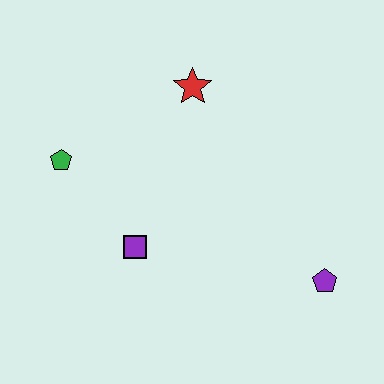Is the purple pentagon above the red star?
No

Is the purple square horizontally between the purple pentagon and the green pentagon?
Yes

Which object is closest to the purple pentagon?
The purple square is closest to the purple pentagon.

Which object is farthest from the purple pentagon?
The green pentagon is farthest from the purple pentagon.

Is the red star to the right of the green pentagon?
Yes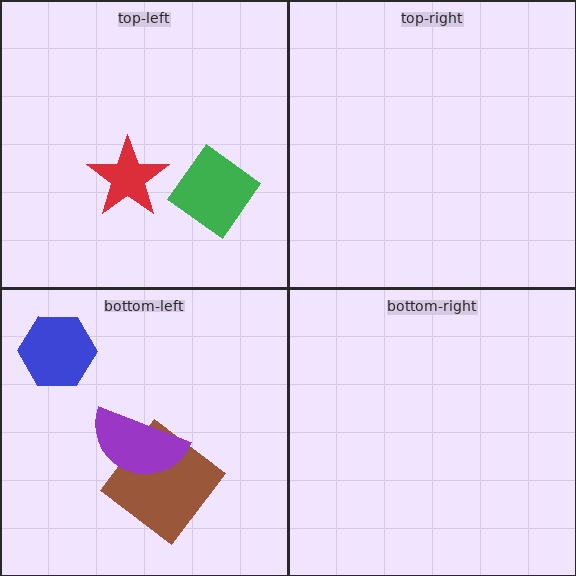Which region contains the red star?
The top-left region.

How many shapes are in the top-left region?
2.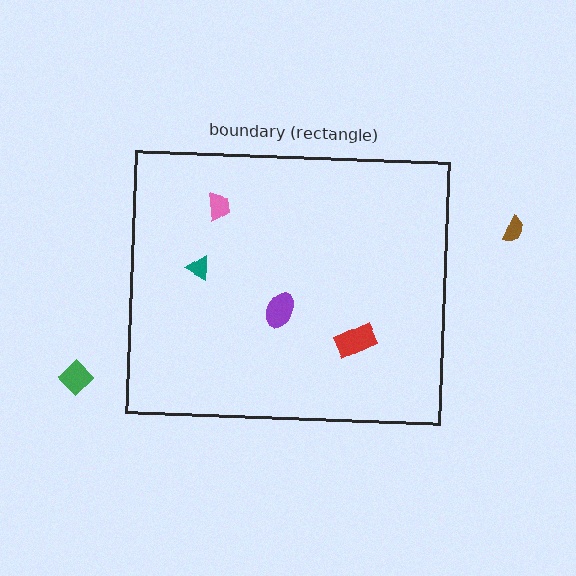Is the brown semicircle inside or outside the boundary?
Outside.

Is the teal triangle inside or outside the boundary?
Inside.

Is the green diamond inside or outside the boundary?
Outside.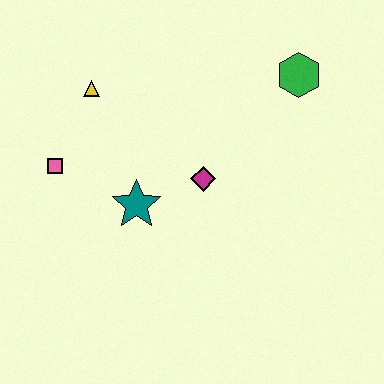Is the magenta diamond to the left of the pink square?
No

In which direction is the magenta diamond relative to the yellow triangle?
The magenta diamond is to the right of the yellow triangle.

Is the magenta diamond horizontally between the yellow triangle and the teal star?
No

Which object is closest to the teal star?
The magenta diamond is closest to the teal star.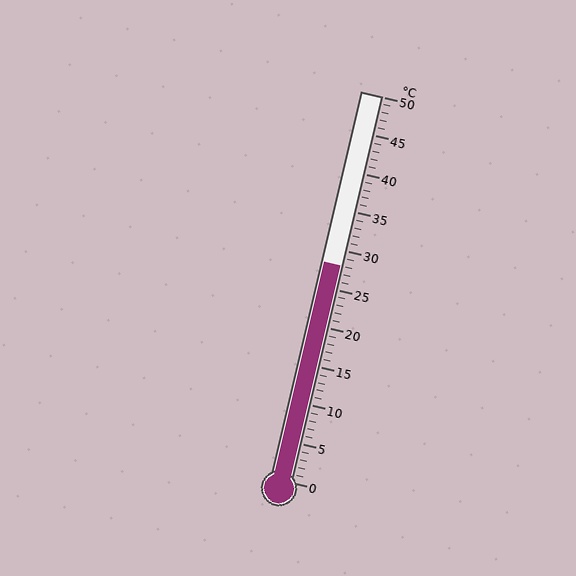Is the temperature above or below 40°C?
The temperature is below 40°C.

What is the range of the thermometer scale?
The thermometer scale ranges from 0°C to 50°C.